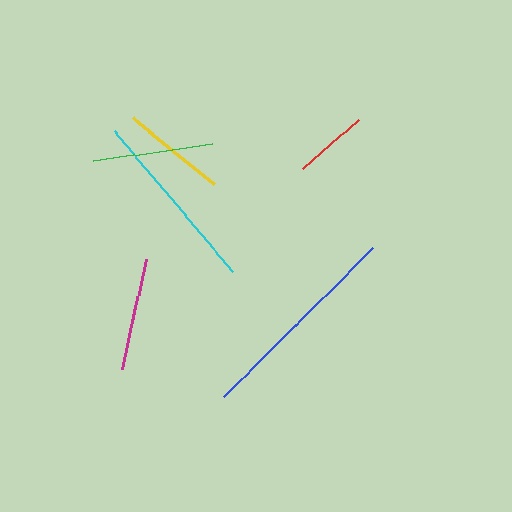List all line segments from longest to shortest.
From longest to shortest: blue, cyan, green, magenta, yellow, red.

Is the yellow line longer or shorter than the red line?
The yellow line is longer than the red line.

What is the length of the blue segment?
The blue segment is approximately 210 pixels long.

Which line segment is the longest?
The blue line is the longest at approximately 210 pixels.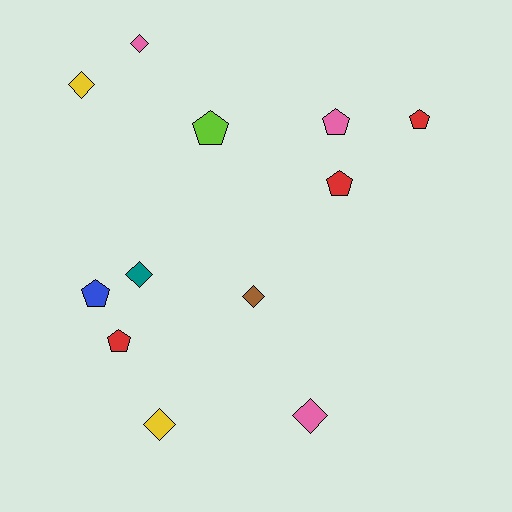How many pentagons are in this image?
There are 6 pentagons.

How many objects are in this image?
There are 12 objects.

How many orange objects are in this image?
There are no orange objects.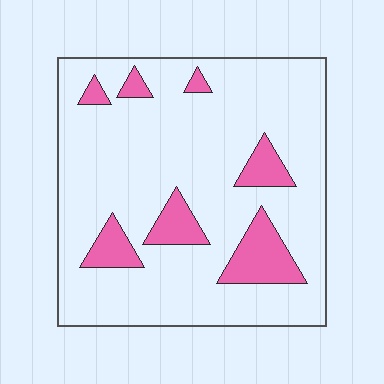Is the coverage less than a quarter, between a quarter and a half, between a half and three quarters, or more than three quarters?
Less than a quarter.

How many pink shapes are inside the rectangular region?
7.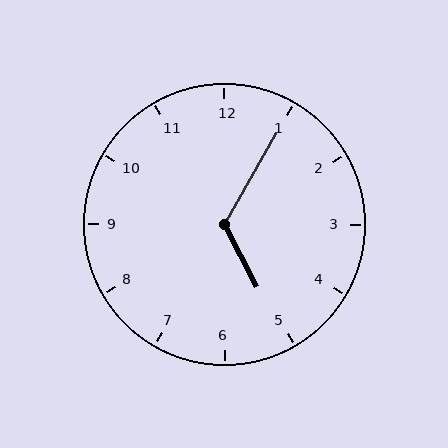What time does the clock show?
5:05.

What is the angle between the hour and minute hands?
Approximately 122 degrees.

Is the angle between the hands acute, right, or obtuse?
It is obtuse.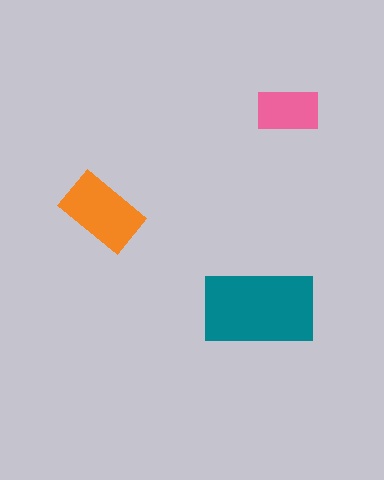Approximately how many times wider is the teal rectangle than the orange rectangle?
About 1.5 times wider.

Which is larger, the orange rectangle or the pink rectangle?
The orange one.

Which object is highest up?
The pink rectangle is topmost.